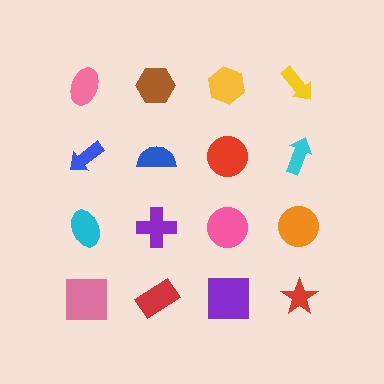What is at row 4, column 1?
A pink square.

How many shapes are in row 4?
4 shapes.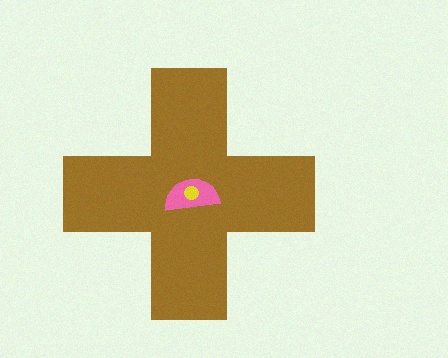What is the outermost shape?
The brown cross.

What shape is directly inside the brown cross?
The pink semicircle.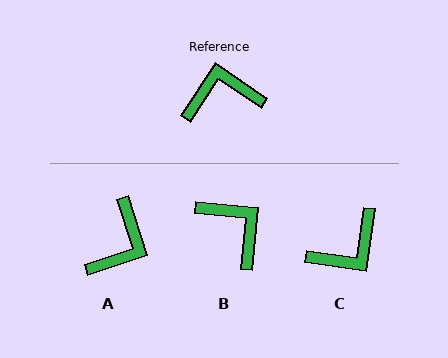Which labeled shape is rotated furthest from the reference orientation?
C, about 154 degrees away.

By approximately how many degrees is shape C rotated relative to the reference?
Approximately 154 degrees clockwise.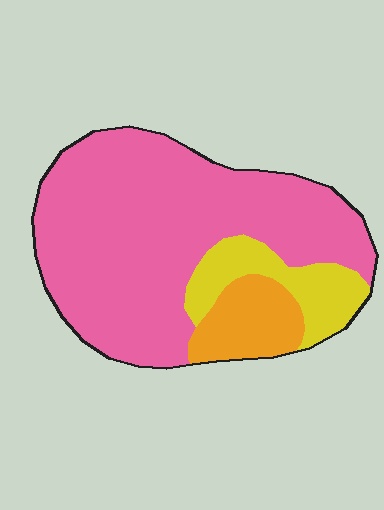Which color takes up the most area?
Pink, at roughly 75%.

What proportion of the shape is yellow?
Yellow covers about 15% of the shape.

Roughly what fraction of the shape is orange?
Orange covers about 10% of the shape.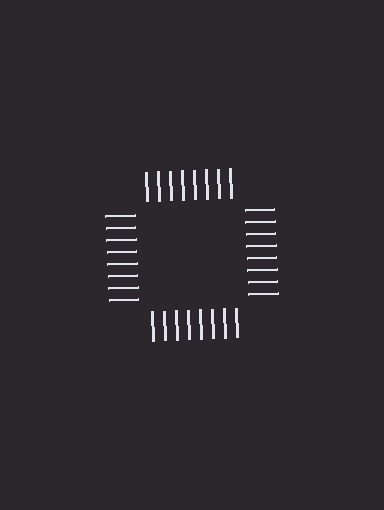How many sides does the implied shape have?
4 sides — the line-ends trace a square.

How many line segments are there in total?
32 — 8 along each of the 4 edges.